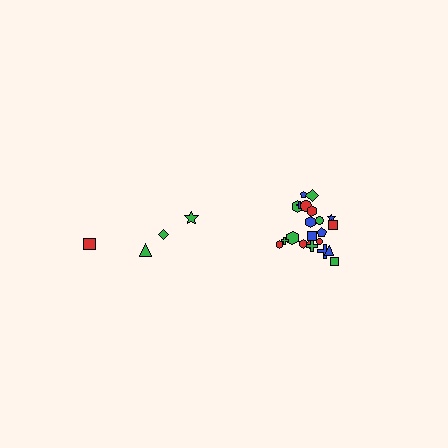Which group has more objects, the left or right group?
The right group.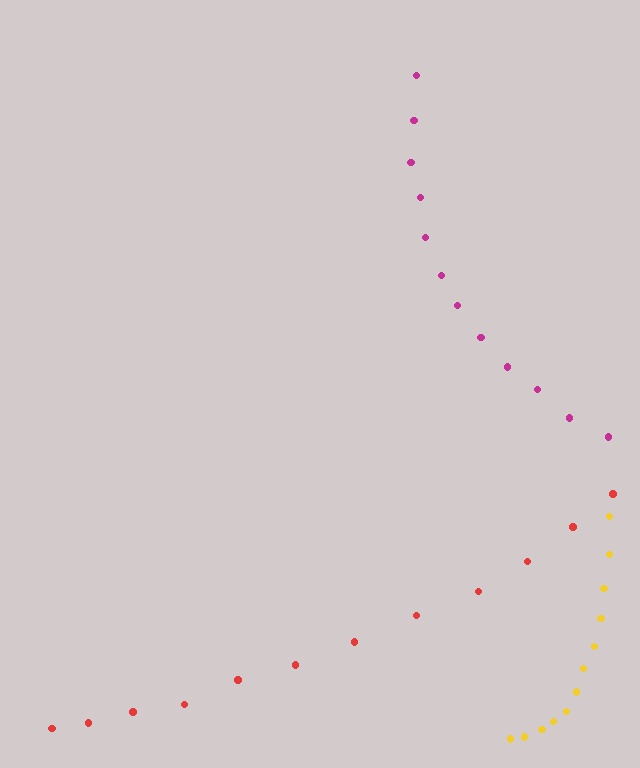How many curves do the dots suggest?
There are 3 distinct paths.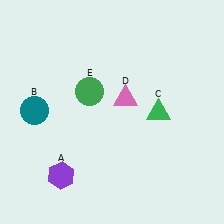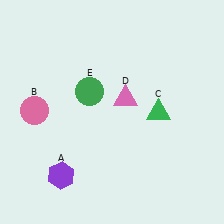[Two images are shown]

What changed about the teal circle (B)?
In Image 1, B is teal. In Image 2, it changed to pink.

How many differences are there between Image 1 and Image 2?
There is 1 difference between the two images.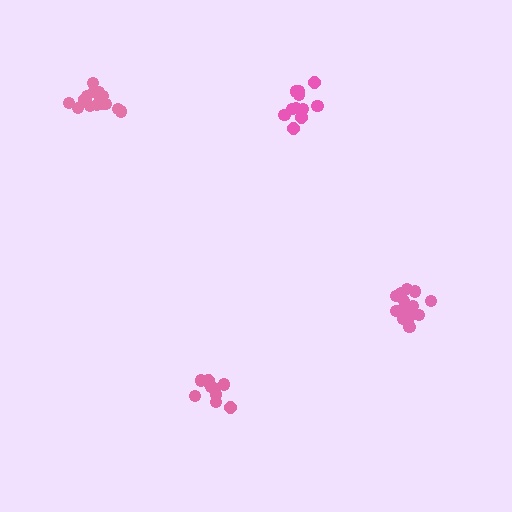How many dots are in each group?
Group 1: 12 dots, Group 2: 10 dots, Group 3: 14 dots, Group 4: 15 dots (51 total).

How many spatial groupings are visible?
There are 4 spatial groupings.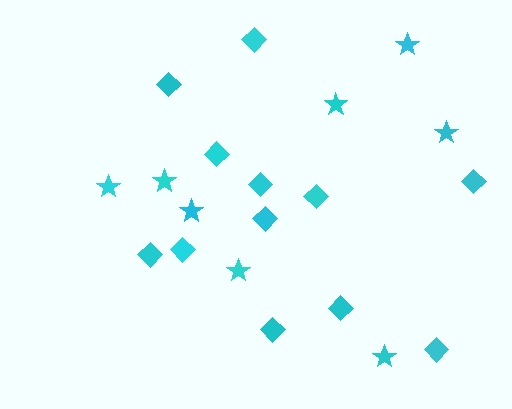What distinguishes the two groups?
There are 2 groups: one group of stars (8) and one group of diamonds (12).